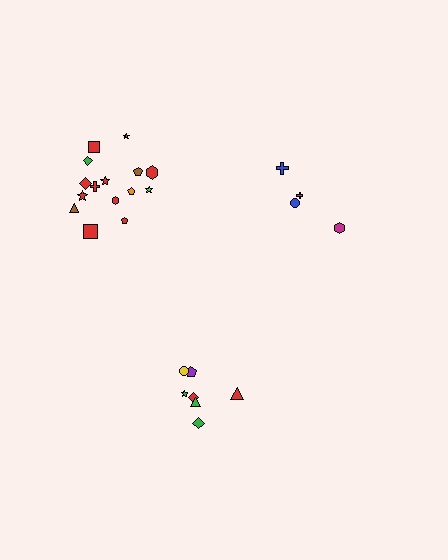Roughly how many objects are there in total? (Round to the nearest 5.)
Roughly 25 objects in total.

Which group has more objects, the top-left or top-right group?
The top-left group.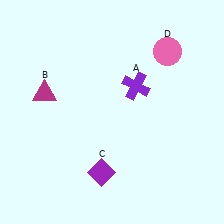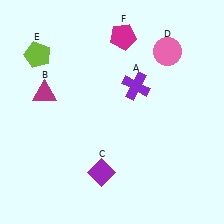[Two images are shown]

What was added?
A lime pentagon (E), a magenta pentagon (F) were added in Image 2.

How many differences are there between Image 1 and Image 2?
There are 2 differences between the two images.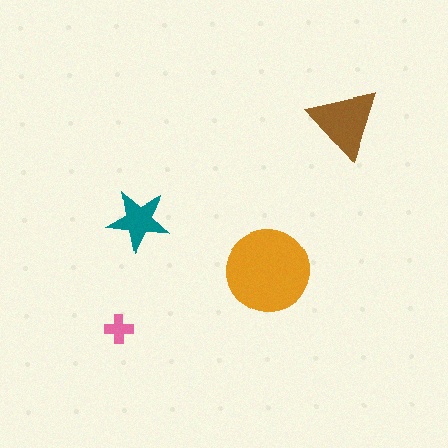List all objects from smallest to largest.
The pink cross, the teal star, the brown triangle, the orange circle.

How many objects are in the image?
There are 4 objects in the image.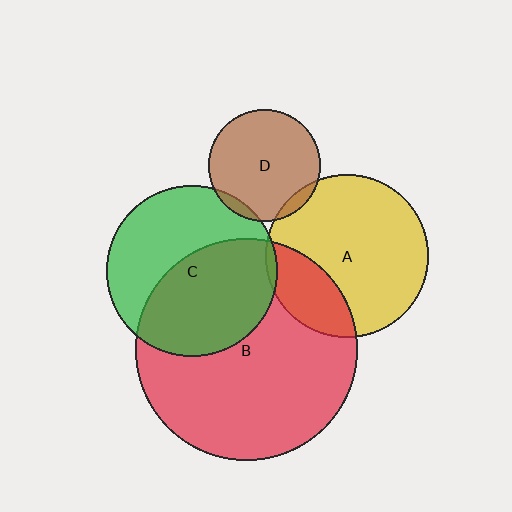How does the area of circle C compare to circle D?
Approximately 2.4 times.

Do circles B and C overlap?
Yes.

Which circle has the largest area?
Circle B (red).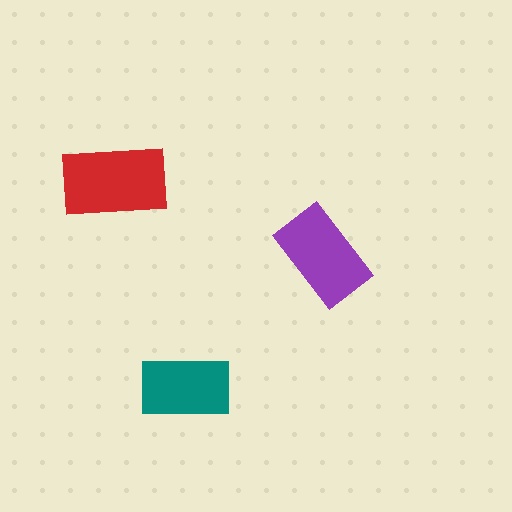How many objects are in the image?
There are 3 objects in the image.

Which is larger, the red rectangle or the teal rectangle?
The red one.